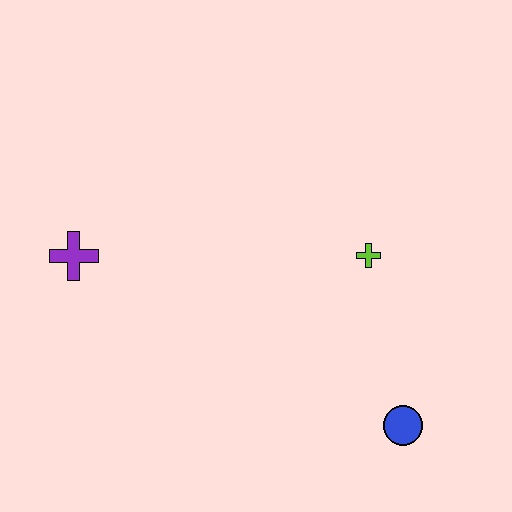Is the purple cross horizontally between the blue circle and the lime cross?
No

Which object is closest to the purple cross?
The lime cross is closest to the purple cross.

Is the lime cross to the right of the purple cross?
Yes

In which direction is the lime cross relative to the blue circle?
The lime cross is above the blue circle.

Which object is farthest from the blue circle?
The purple cross is farthest from the blue circle.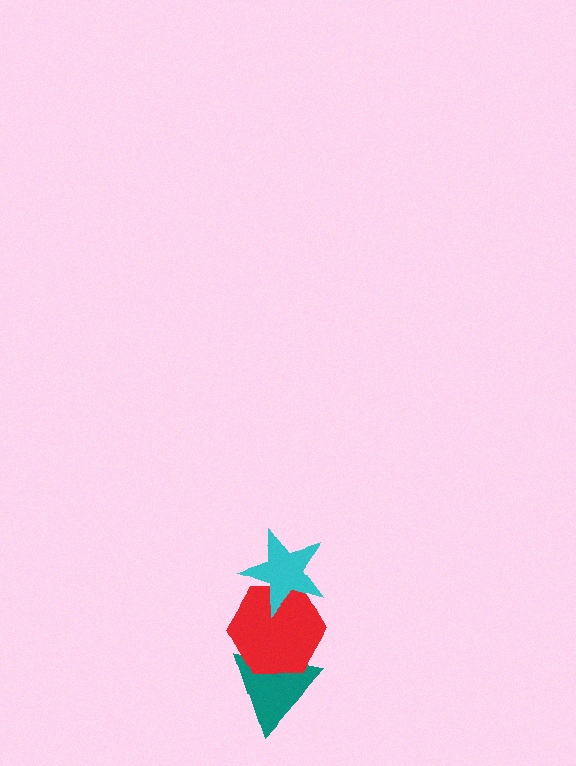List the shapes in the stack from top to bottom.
From top to bottom: the cyan star, the red hexagon, the teal triangle.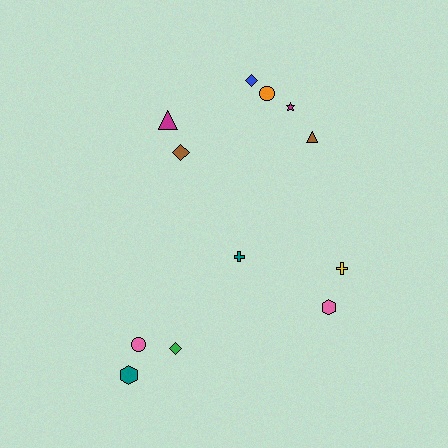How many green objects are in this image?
There is 1 green object.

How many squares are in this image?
There are no squares.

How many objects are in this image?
There are 12 objects.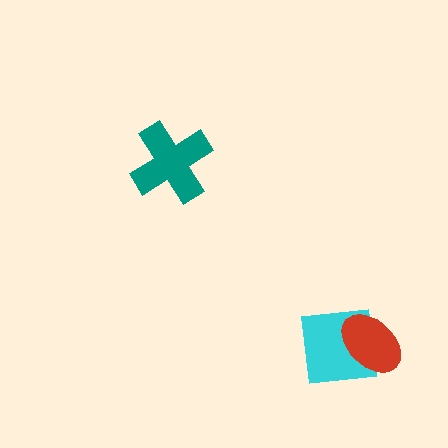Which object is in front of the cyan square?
The red ellipse is in front of the cyan square.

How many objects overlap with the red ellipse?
1 object overlaps with the red ellipse.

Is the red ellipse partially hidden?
No, no other shape covers it.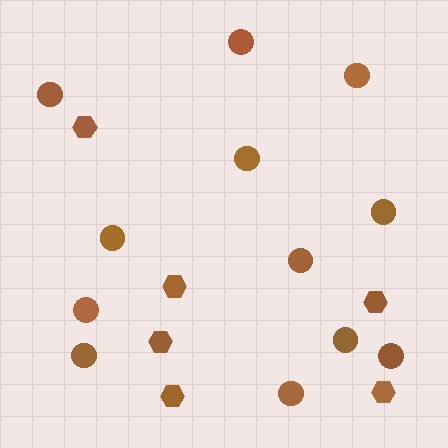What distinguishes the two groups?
There are 2 groups: one group of hexagons (6) and one group of circles (12).